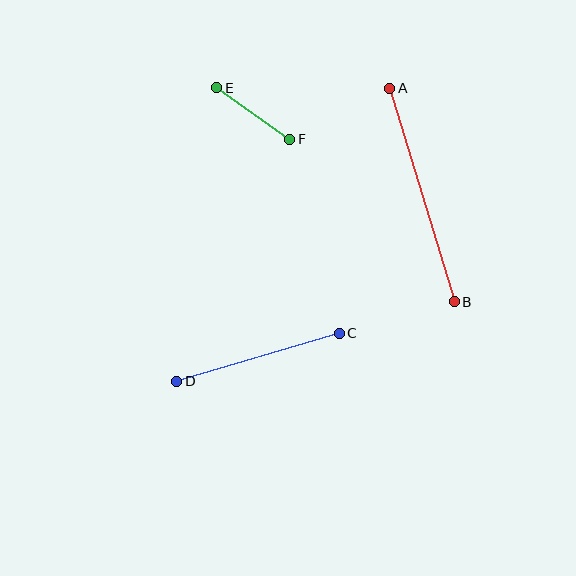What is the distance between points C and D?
The distance is approximately 170 pixels.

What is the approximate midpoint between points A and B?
The midpoint is at approximately (422, 195) pixels.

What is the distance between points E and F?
The distance is approximately 89 pixels.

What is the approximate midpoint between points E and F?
The midpoint is at approximately (253, 114) pixels.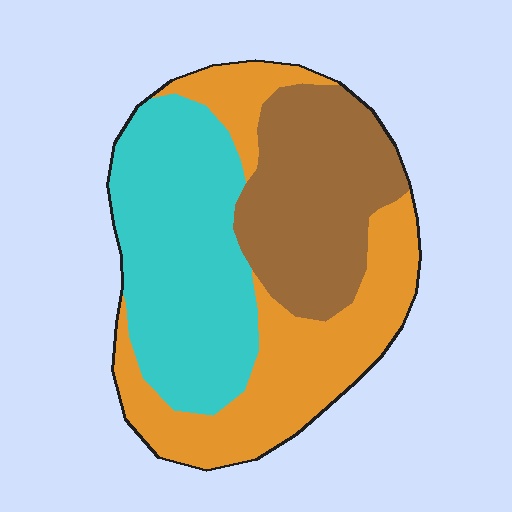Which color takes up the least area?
Brown, at roughly 30%.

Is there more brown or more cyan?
Cyan.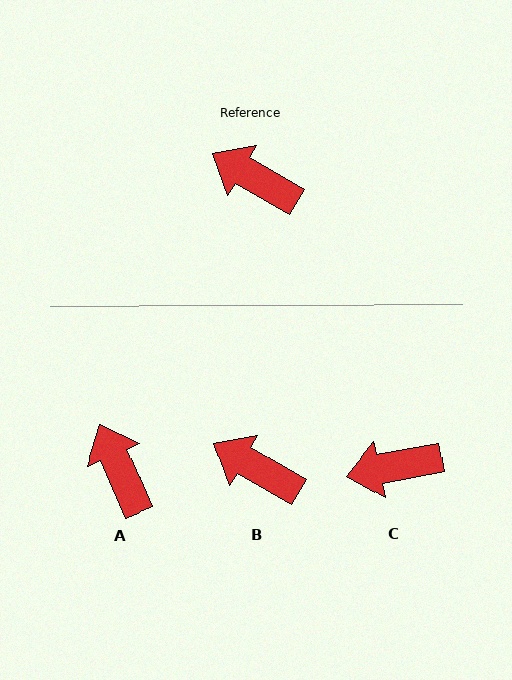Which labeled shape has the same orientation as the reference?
B.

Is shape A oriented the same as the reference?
No, it is off by about 37 degrees.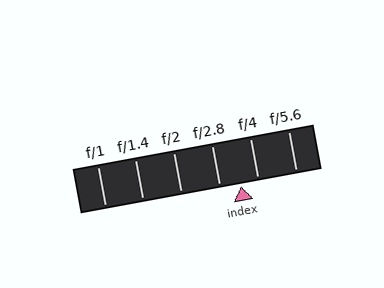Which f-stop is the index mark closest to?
The index mark is closest to f/4.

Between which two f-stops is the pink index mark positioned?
The index mark is between f/2.8 and f/4.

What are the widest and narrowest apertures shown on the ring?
The widest aperture shown is f/1 and the narrowest is f/5.6.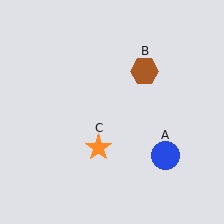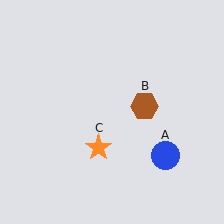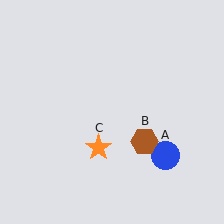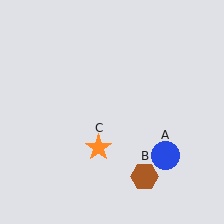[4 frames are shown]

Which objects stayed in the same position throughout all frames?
Blue circle (object A) and orange star (object C) remained stationary.